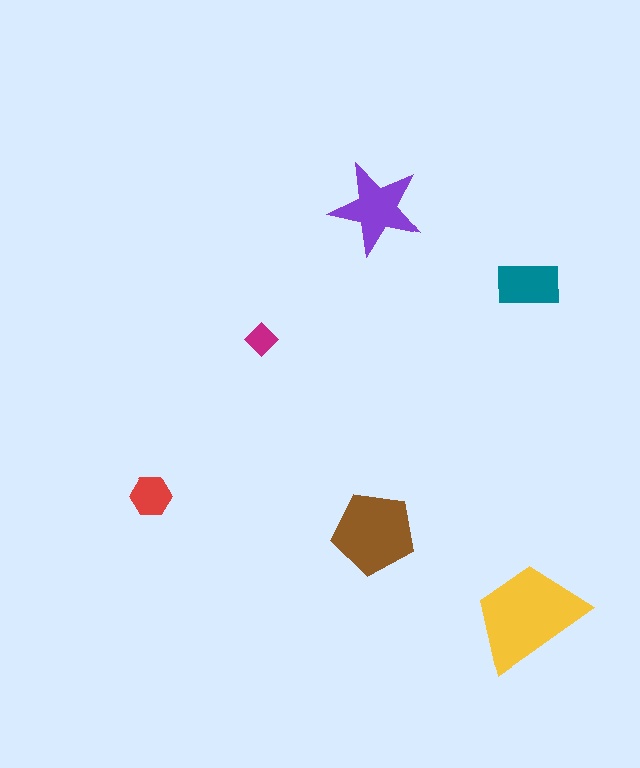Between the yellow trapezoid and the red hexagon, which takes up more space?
The yellow trapezoid.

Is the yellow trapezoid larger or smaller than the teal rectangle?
Larger.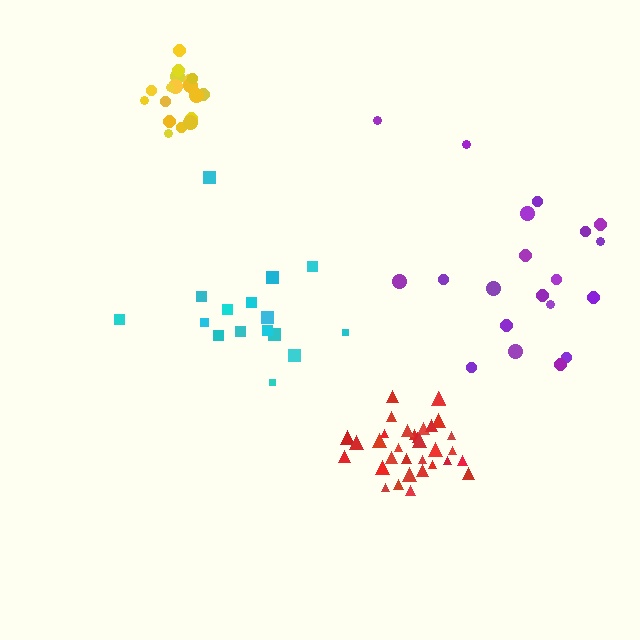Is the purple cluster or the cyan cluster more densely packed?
Cyan.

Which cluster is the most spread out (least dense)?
Purple.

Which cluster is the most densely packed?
Red.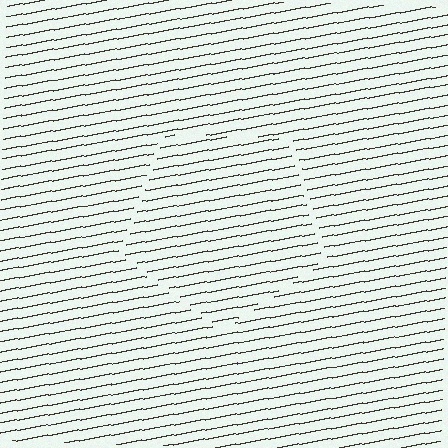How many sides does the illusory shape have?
5 sides — the line-ends trace a pentagon.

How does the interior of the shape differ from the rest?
The interior of the shape contains the same grating, shifted by half a period — the contour is defined by the phase discontinuity where line-ends from the inner and outer gratings abut.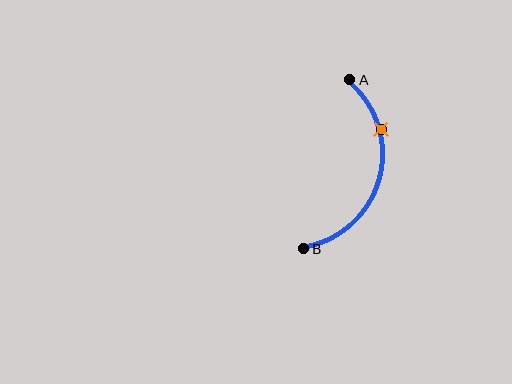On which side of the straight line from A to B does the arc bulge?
The arc bulges to the right of the straight line connecting A and B.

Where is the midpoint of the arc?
The arc midpoint is the point on the curve farthest from the straight line joining A and B. It sits to the right of that line.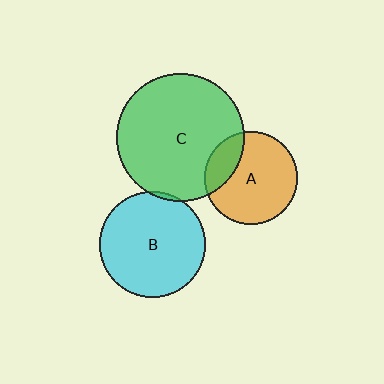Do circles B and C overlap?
Yes.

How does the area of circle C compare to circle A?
Approximately 1.9 times.